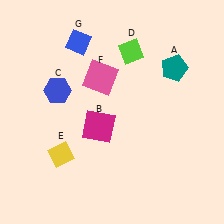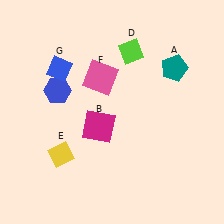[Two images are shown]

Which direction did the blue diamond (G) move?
The blue diamond (G) moved down.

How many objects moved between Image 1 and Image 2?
1 object moved between the two images.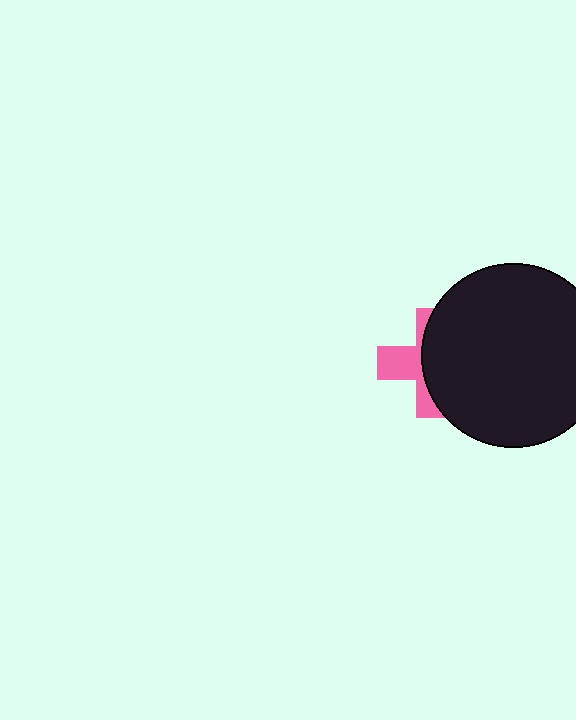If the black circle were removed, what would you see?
You would see the complete pink cross.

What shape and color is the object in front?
The object in front is a black circle.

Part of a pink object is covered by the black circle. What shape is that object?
It is a cross.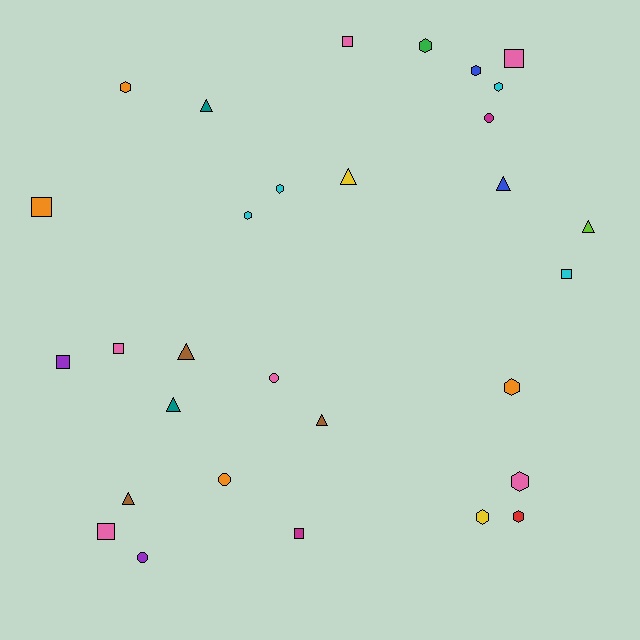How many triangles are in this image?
There are 8 triangles.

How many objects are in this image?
There are 30 objects.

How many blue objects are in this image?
There are 2 blue objects.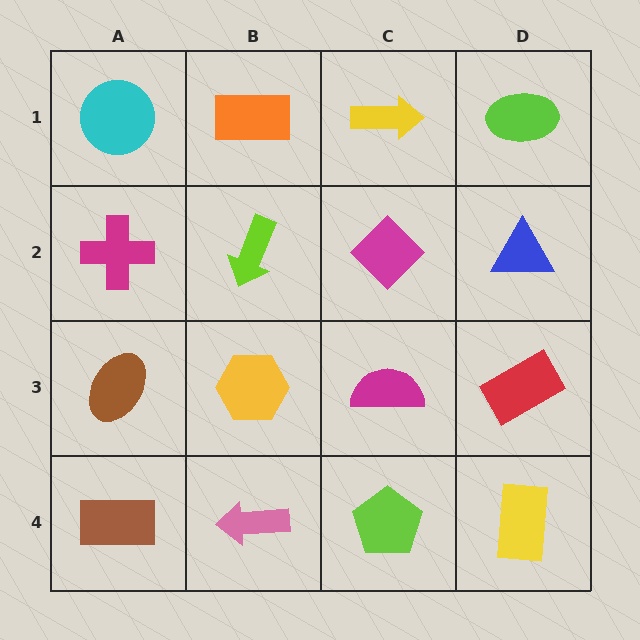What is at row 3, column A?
A brown ellipse.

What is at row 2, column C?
A magenta diamond.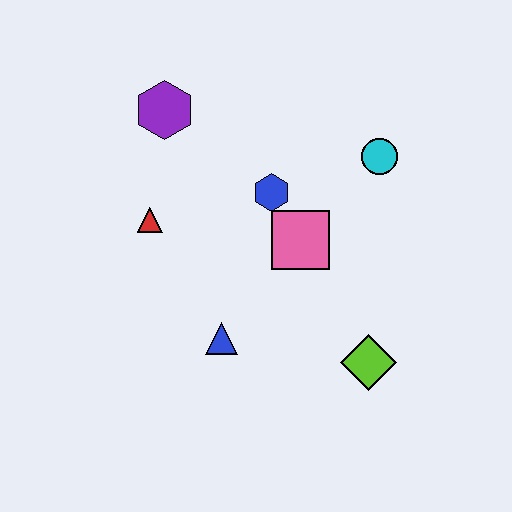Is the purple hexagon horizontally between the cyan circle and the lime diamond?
No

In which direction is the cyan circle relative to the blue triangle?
The cyan circle is above the blue triangle.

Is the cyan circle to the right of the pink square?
Yes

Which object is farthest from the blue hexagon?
The lime diamond is farthest from the blue hexagon.